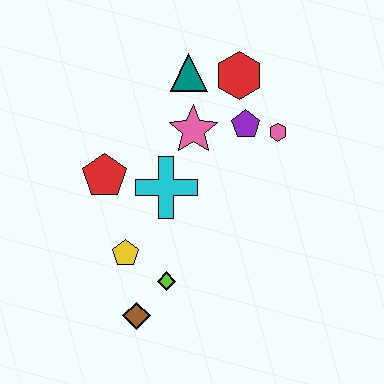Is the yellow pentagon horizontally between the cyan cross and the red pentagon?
Yes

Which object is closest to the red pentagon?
The cyan cross is closest to the red pentagon.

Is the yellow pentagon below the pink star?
Yes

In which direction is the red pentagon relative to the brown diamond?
The red pentagon is above the brown diamond.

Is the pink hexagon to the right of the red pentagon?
Yes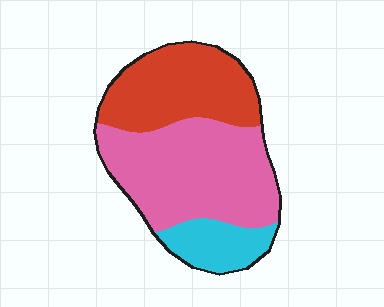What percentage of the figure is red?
Red covers roughly 35% of the figure.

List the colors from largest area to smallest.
From largest to smallest: pink, red, cyan.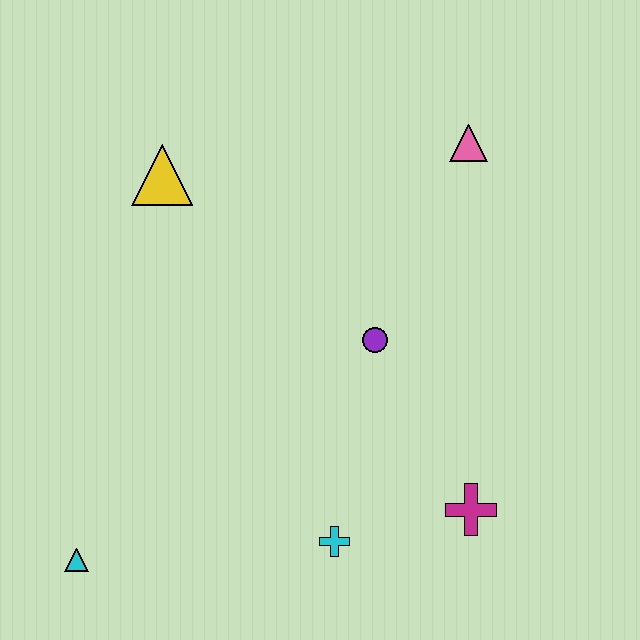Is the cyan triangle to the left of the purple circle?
Yes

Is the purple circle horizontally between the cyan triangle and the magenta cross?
Yes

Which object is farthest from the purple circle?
The cyan triangle is farthest from the purple circle.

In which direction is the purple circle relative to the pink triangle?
The purple circle is below the pink triangle.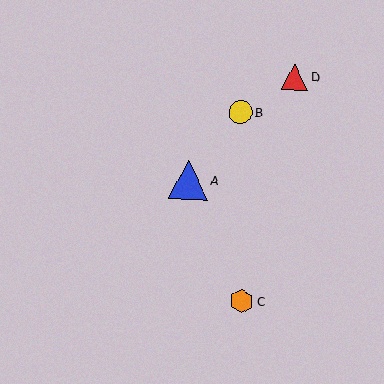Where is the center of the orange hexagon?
The center of the orange hexagon is at (242, 301).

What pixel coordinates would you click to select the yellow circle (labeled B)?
Click at (240, 112) to select the yellow circle B.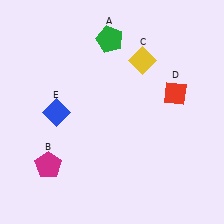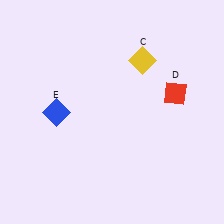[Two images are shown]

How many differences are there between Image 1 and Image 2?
There are 2 differences between the two images.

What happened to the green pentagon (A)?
The green pentagon (A) was removed in Image 2. It was in the top-left area of Image 1.